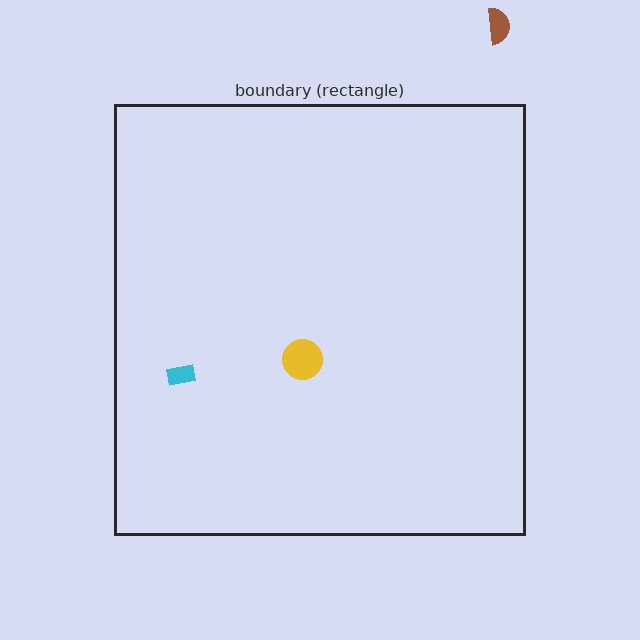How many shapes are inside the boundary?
2 inside, 1 outside.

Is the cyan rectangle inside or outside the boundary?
Inside.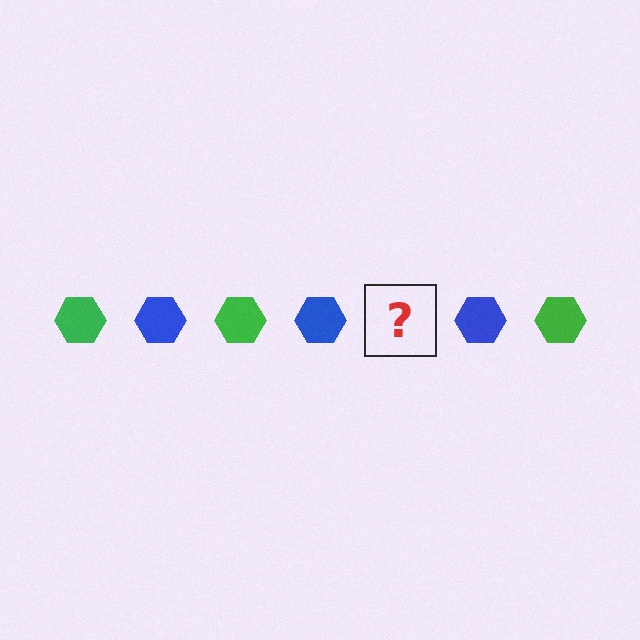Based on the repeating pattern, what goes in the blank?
The blank should be a green hexagon.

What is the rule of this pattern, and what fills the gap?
The rule is that the pattern cycles through green, blue hexagons. The gap should be filled with a green hexagon.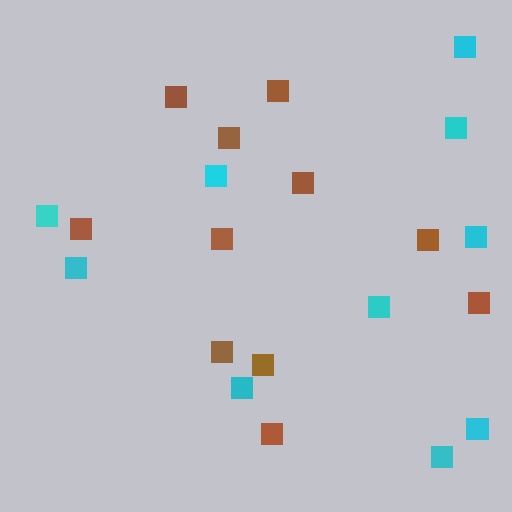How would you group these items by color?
There are 2 groups: one group of cyan squares (10) and one group of brown squares (11).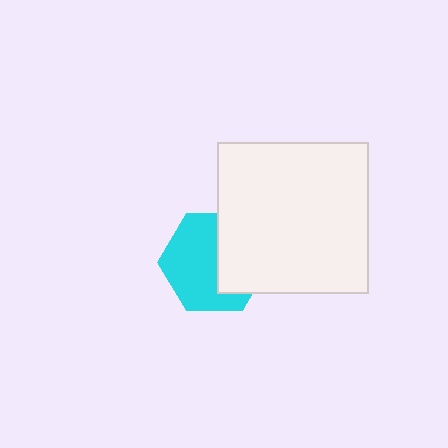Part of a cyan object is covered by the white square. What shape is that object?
It is a hexagon.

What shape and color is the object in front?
The object in front is a white square.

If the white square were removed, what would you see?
You would see the complete cyan hexagon.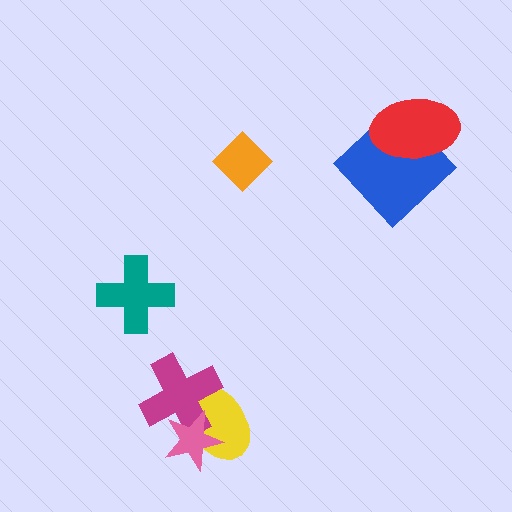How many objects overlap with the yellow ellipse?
2 objects overlap with the yellow ellipse.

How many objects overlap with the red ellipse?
1 object overlaps with the red ellipse.